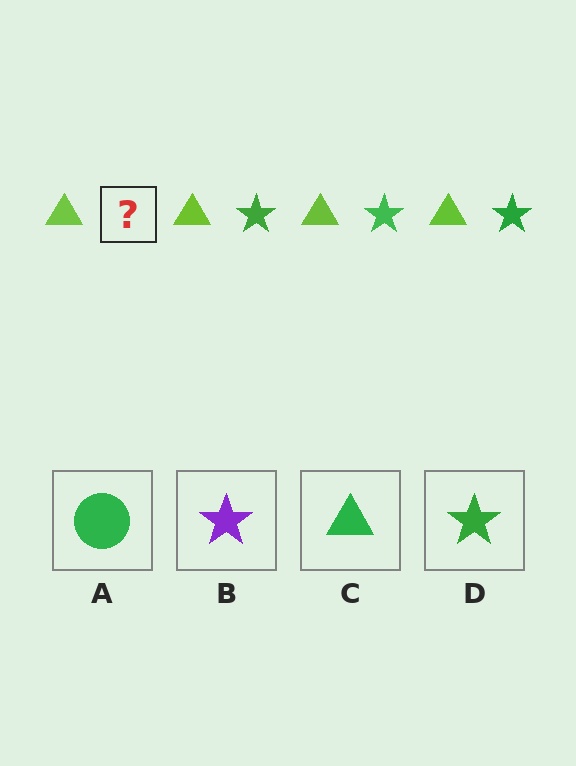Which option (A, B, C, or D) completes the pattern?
D.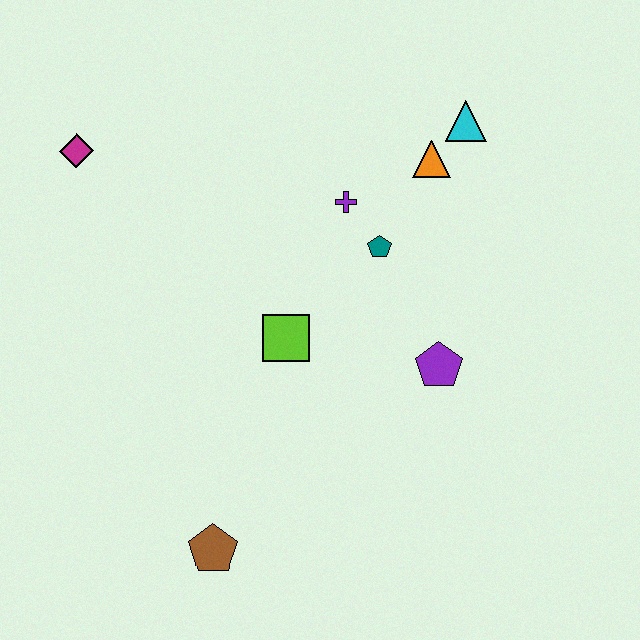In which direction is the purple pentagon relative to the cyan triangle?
The purple pentagon is below the cyan triangle.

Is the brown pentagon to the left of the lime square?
Yes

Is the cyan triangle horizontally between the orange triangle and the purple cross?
No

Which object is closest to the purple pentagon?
The teal pentagon is closest to the purple pentagon.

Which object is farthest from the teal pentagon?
The brown pentagon is farthest from the teal pentagon.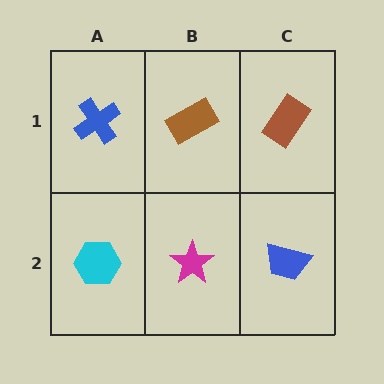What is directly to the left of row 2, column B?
A cyan hexagon.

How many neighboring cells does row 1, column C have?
2.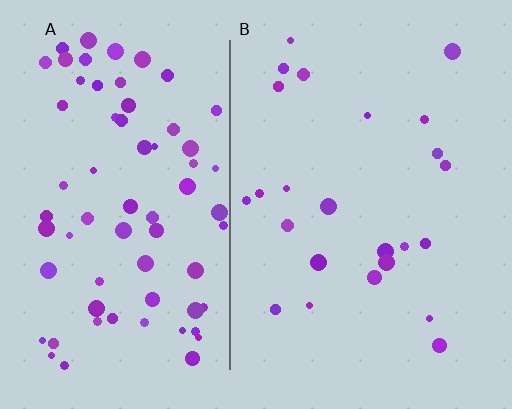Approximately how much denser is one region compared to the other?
Approximately 3.0× — region A over region B.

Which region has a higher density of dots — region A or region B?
A (the left).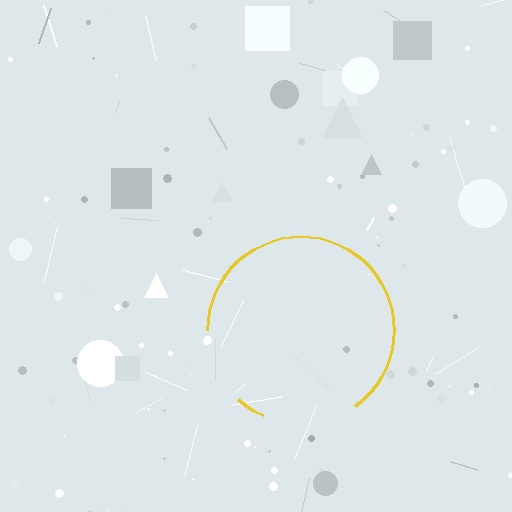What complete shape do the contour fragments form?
The contour fragments form a circle.